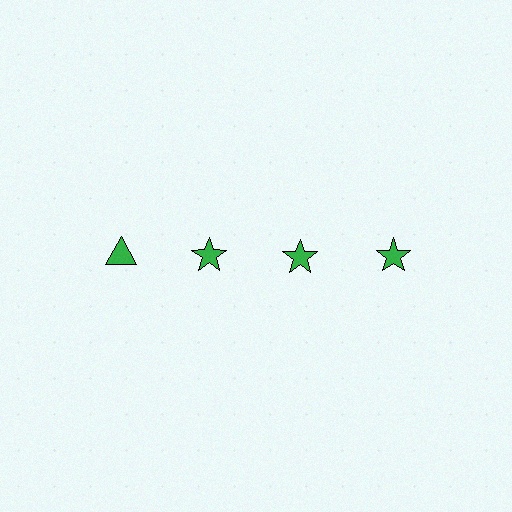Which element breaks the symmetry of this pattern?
The green triangle in the top row, leftmost column breaks the symmetry. All other shapes are green stars.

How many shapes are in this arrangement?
There are 4 shapes arranged in a grid pattern.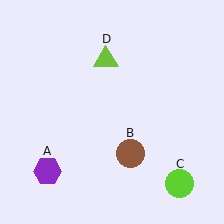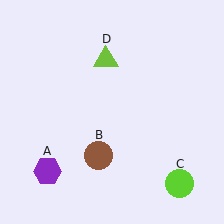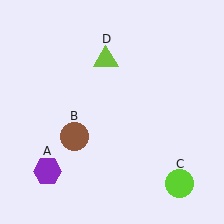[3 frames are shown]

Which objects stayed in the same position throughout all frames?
Purple hexagon (object A) and lime circle (object C) and lime triangle (object D) remained stationary.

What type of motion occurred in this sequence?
The brown circle (object B) rotated clockwise around the center of the scene.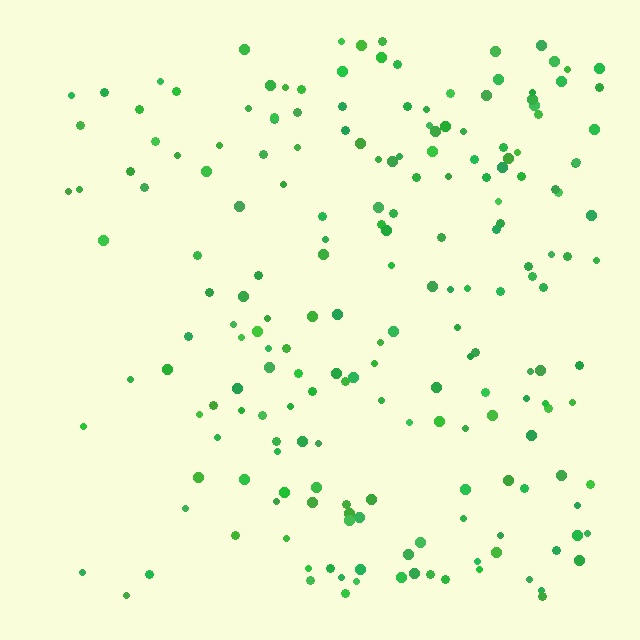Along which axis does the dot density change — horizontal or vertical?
Horizontal.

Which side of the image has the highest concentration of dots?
The right.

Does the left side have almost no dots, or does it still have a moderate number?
Still a moderate number, just noticeably fewer than the right.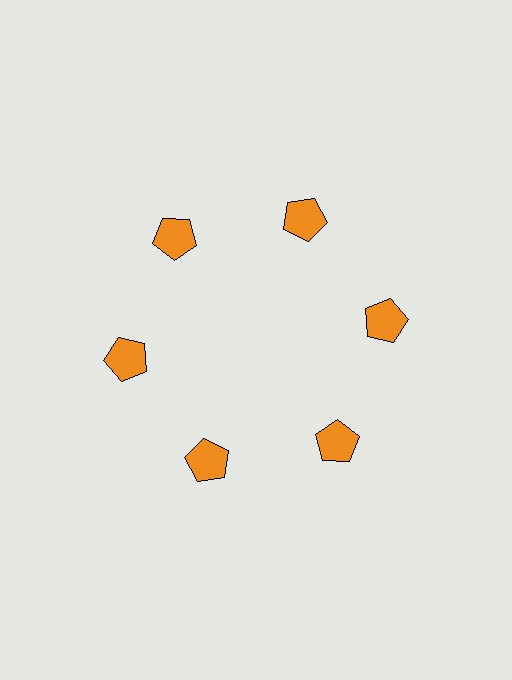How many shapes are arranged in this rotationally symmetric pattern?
There are 6 shapes, arranged in 6 groups of 1.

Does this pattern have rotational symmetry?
Yes, this pattern has 6-fold rotational symmetry. It looks the same after rotating 60 degrees around the center.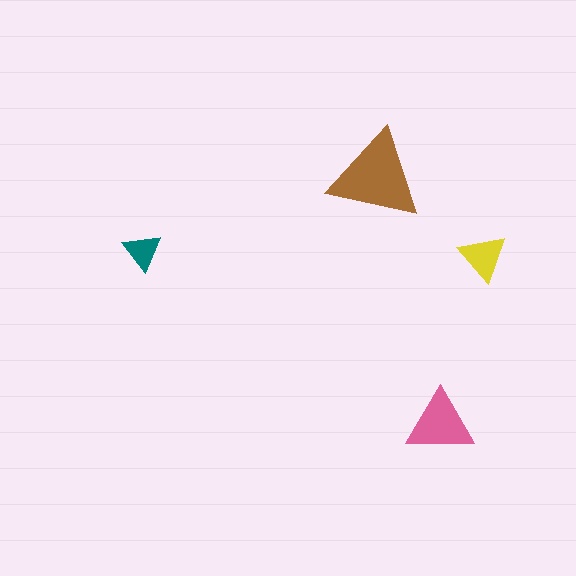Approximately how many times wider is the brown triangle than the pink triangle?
About 1.5 times wider.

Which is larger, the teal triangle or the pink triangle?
The pink one.